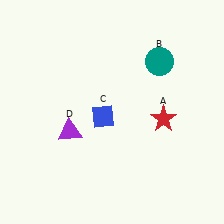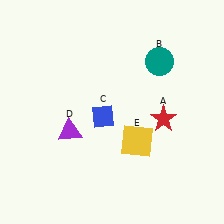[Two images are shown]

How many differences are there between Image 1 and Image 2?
There is 1 difference between the two images.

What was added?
A yellow square (E) was added in Image 2.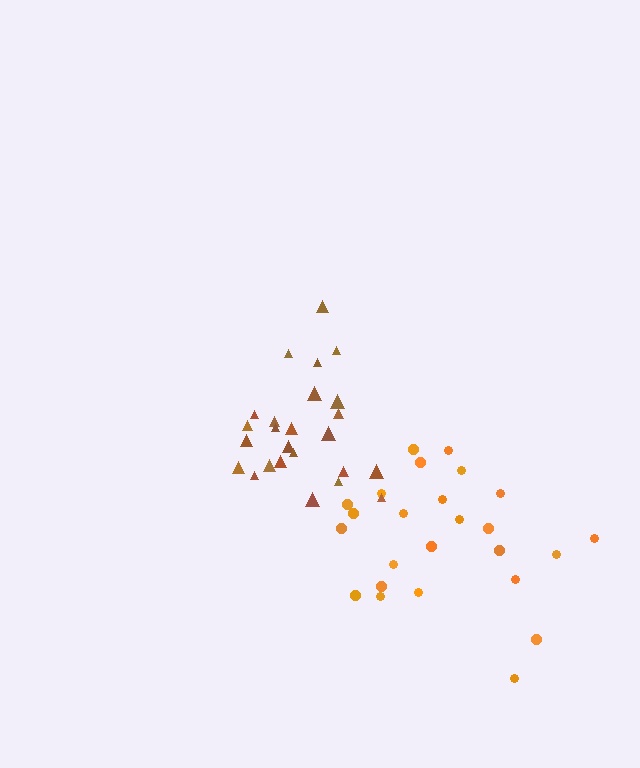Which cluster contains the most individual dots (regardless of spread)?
Orange (25).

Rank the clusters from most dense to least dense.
brown, orange.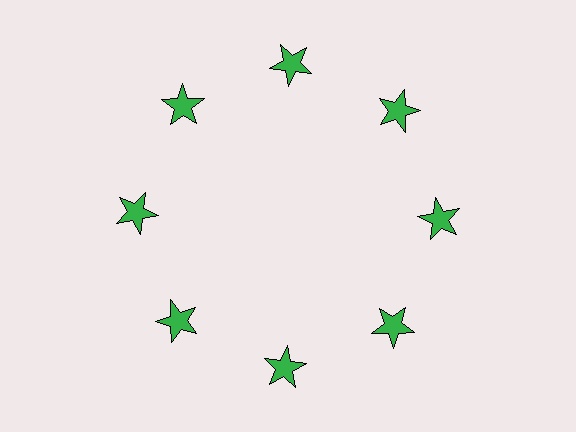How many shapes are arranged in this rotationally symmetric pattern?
There are 8 shapes, arranged in 8 groups of 1.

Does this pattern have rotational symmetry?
Yes, this pattern has 8-fold rotational symmetry. It looks the same after rotating 45 degrees around the center.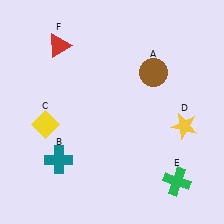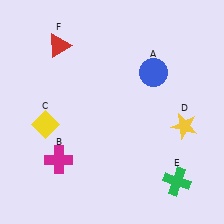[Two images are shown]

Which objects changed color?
A changed from brown to blue. B changed from teal to magenta.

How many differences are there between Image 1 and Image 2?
There are 2 differences between the two images.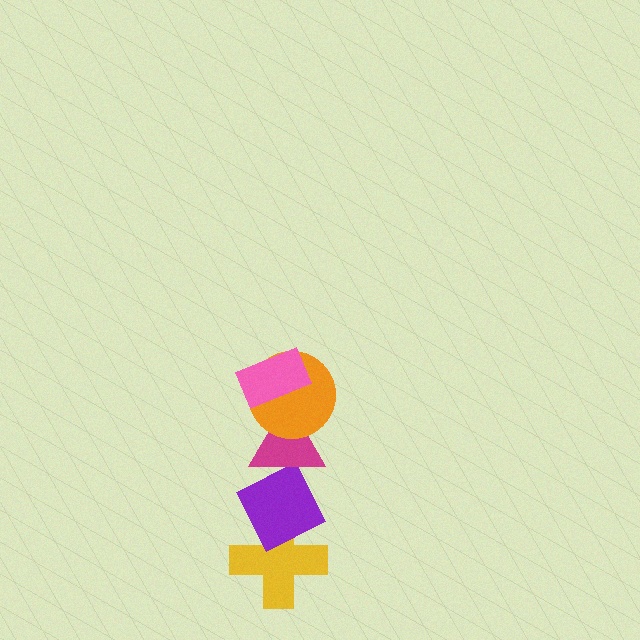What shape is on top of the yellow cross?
The purple diamond is on top of the yellow cross.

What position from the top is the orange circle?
The orange circle is 2nd from the top.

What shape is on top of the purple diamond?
The magenta triangle is on top of the purple diamond.